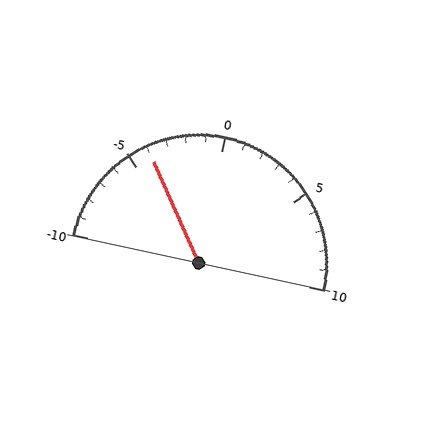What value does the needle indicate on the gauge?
The needle indicates approximately -4.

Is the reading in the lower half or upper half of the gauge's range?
The reading is in the lower half of the range (-10 to 10).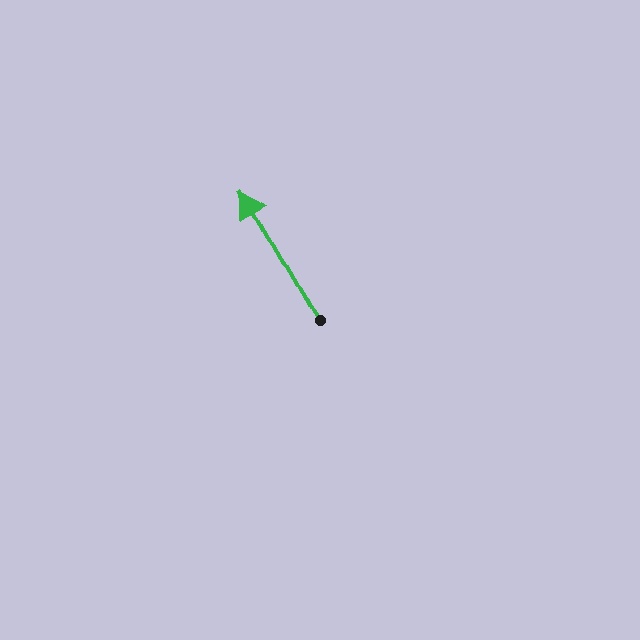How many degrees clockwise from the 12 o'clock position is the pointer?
Approximately 330 degrees.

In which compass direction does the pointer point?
Northwest.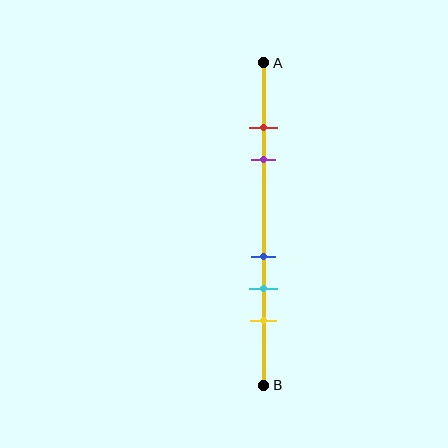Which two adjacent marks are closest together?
The red and purple marks are the closest adjacent pair.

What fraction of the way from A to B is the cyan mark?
The cyan mark is approximately 70% (0.7) of the way from A to B.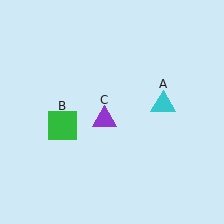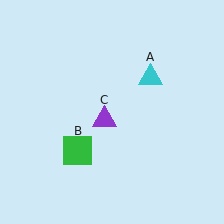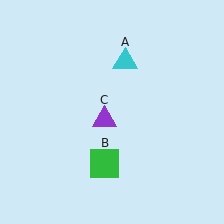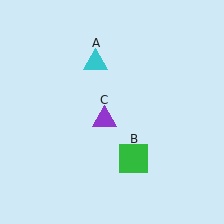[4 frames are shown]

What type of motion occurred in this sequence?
The cyan triangle (object A), green square (object B) rotated counterclockwise around the center of the scene.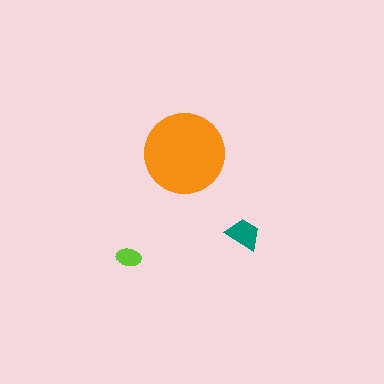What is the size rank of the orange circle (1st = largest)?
1st.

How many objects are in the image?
There are 3 objects in the image.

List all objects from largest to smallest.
The orange circle, the teal trapezoid, the lime ellipse.